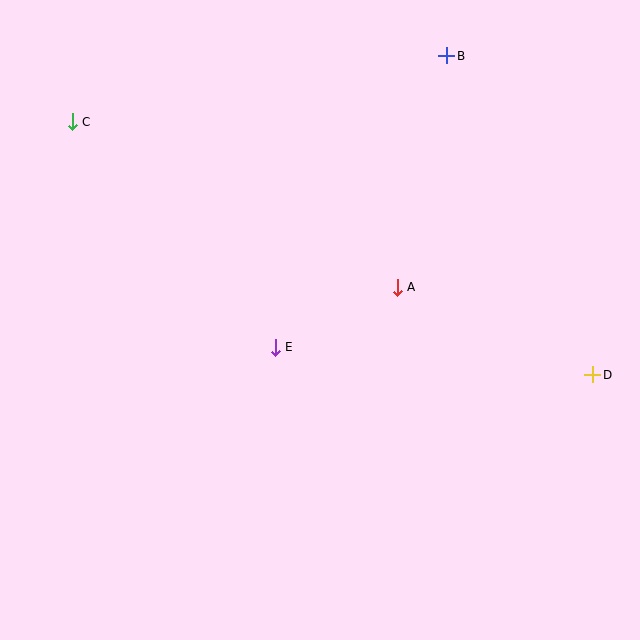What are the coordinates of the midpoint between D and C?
The midpoint between D and C is at (333, 248).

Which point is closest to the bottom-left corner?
Point E is closest to the bottom-left corner.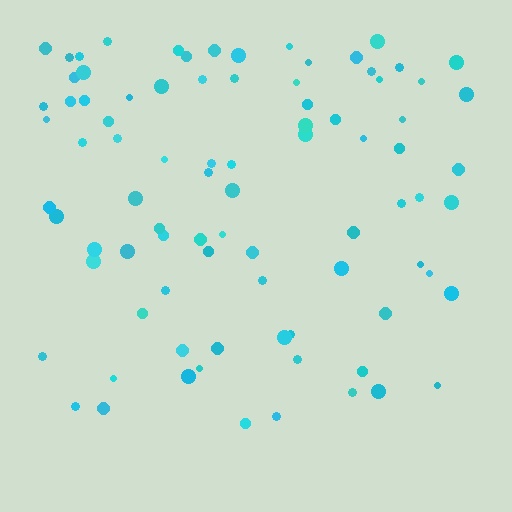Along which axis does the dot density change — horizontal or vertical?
Vertical.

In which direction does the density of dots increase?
From bottom to top, with the top side densest.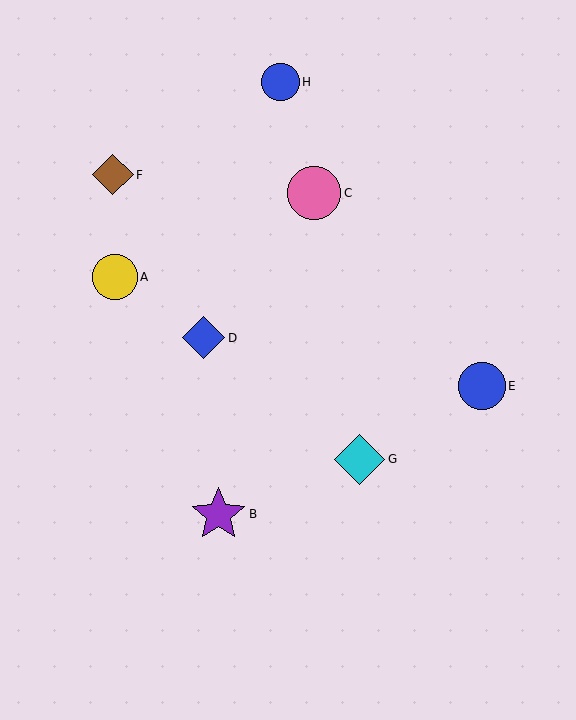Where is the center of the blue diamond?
The center of the blue diamond is at (204, 338).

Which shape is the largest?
The purple star (labeled B) is the largest.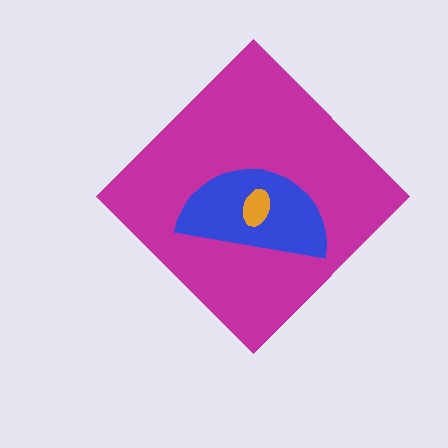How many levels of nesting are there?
3.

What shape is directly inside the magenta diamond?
The blue semicircle.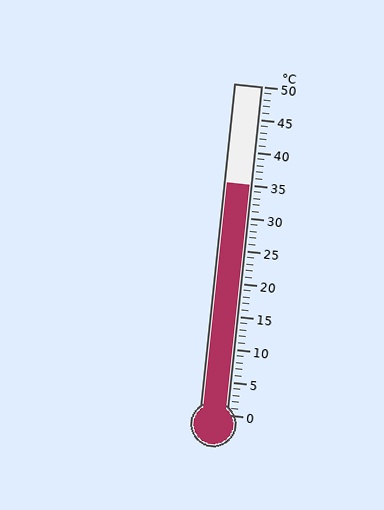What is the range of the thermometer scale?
The thermometer scale ranges from 0°C to 50°C.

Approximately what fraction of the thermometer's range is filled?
The thermometer is filled to approximately 70% of its range.